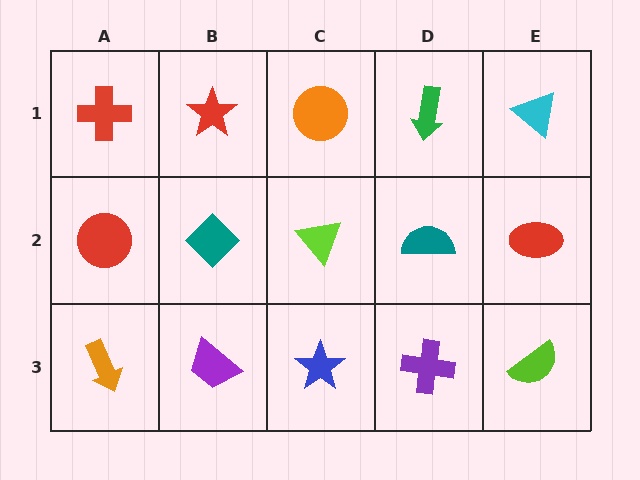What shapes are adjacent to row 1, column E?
A red ellipse (row 2, column E), a green arrow (row 1, column D).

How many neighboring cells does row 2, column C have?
4.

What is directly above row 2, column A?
A red cross.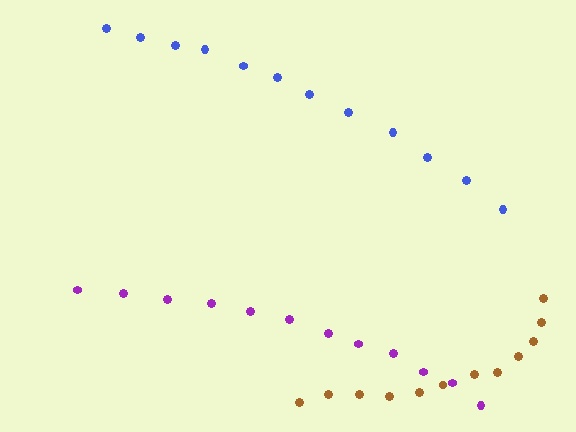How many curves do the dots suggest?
There are 3 distinct paths.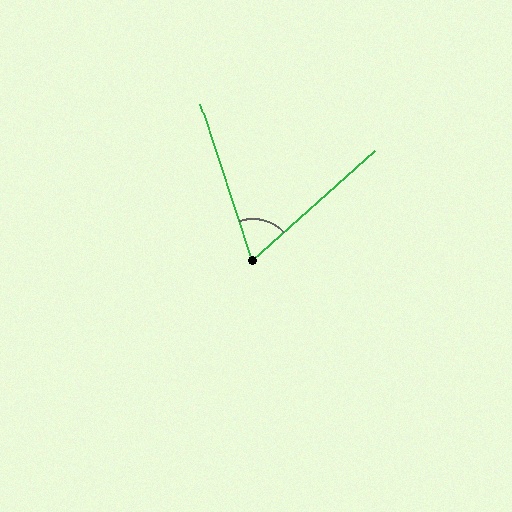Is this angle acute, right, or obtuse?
It is acute.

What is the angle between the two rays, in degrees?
Approximately 66 degrees.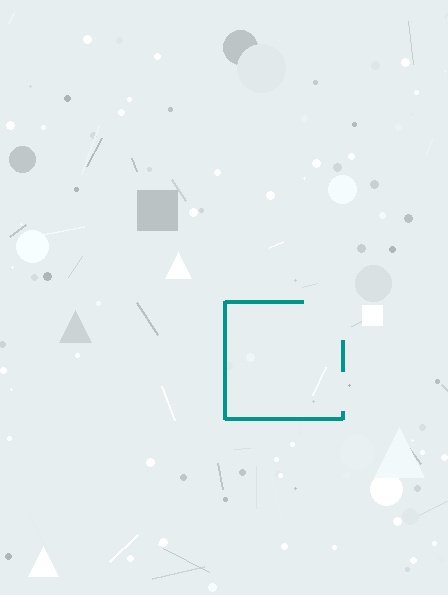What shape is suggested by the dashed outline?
The dashed outline suggests a square.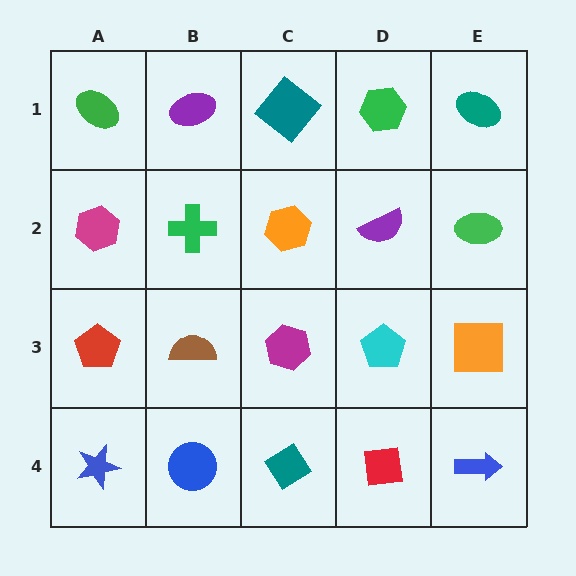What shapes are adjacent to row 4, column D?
A cyan pentagon (row 3, column D), a teal diamond (row 4, column C), a blue arrow (row 4, column E).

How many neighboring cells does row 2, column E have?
3.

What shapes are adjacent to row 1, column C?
An orange hexagon (row 2, column C), a purple ellipse (row 1, column B), a green hexagon (row 1, column D).